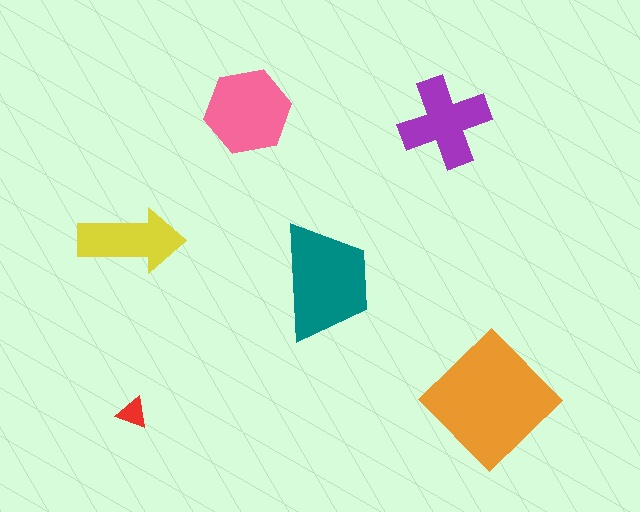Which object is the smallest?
The red triangle.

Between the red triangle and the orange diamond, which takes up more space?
The orange diamond.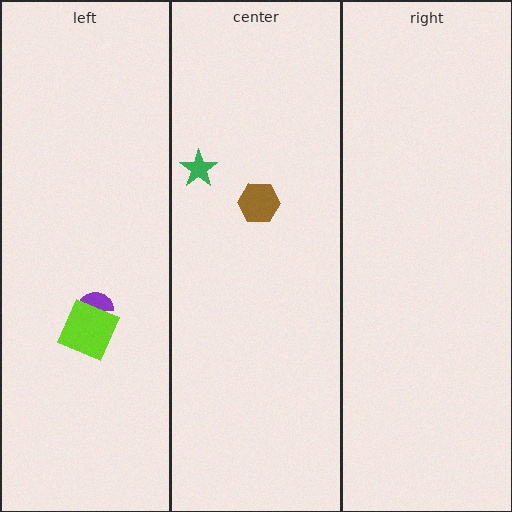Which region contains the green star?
The center region.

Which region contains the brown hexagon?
The center region.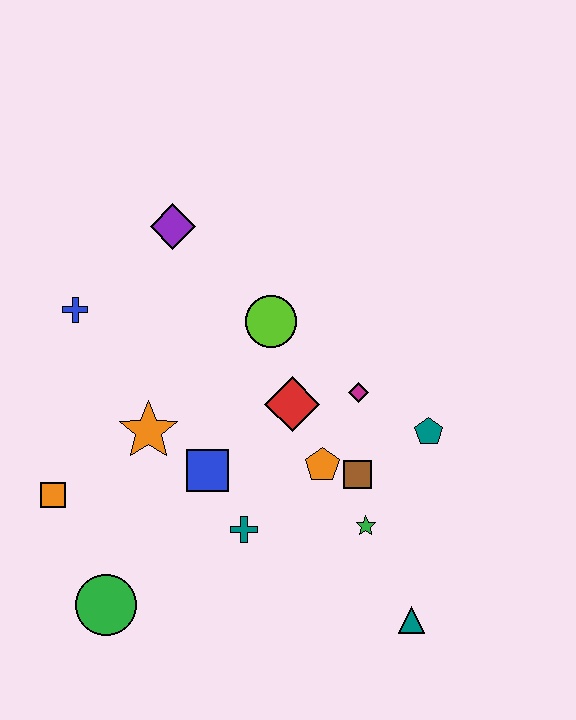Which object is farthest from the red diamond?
The green circle is farthest from the red diamond.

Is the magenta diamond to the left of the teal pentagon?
Yes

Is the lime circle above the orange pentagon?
Yes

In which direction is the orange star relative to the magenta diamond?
The orange star is to the left of the magenta diamond.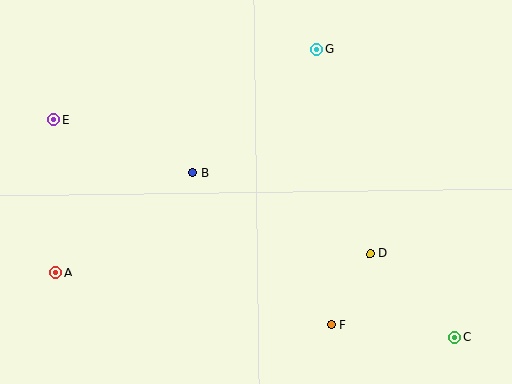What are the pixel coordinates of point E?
Point E is at (54, 119).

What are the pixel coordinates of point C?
Point C is at (455, 337).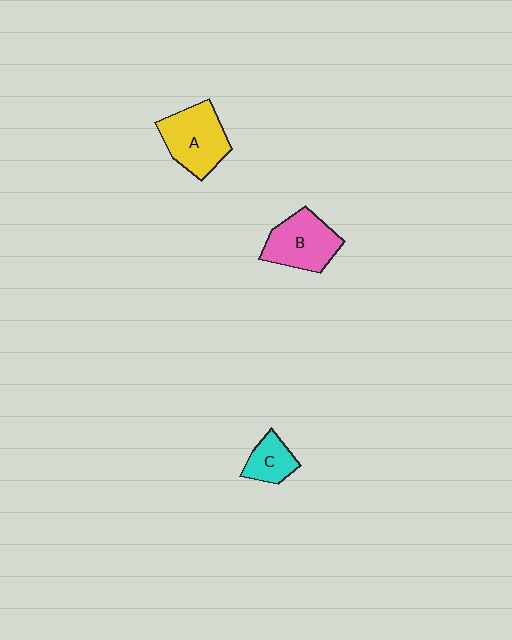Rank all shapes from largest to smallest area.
From largest to smallest: A (yellow), B (pink), C (cyan).